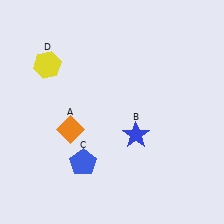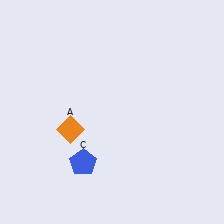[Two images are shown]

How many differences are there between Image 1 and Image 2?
There are 2 differences between the two images.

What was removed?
The blue star (B), the yellow hexagon (D) were removed in Image 2.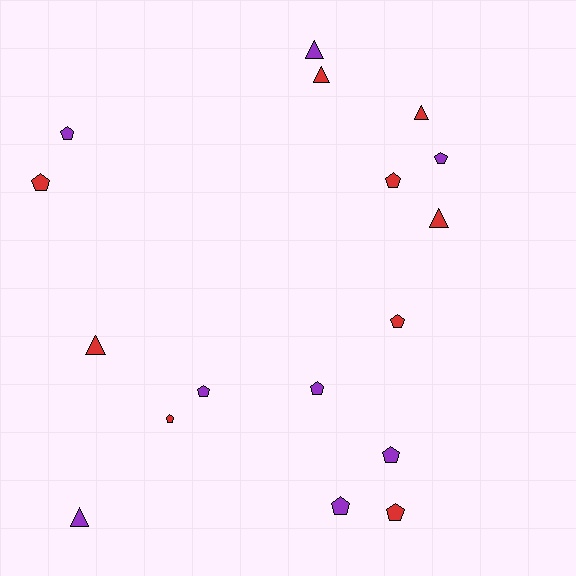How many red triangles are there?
There are 4 red triangles.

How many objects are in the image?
There are 17 objects.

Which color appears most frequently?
Red, with 9 objects.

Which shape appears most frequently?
Pentagon, with 11 objects.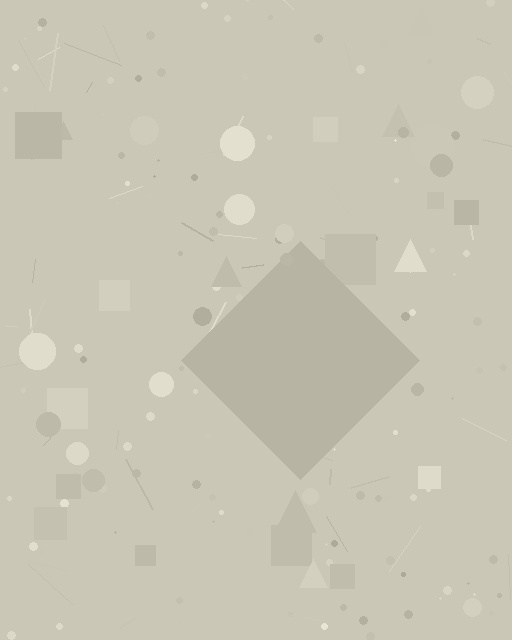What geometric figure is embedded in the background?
A diamond is embedded in the background.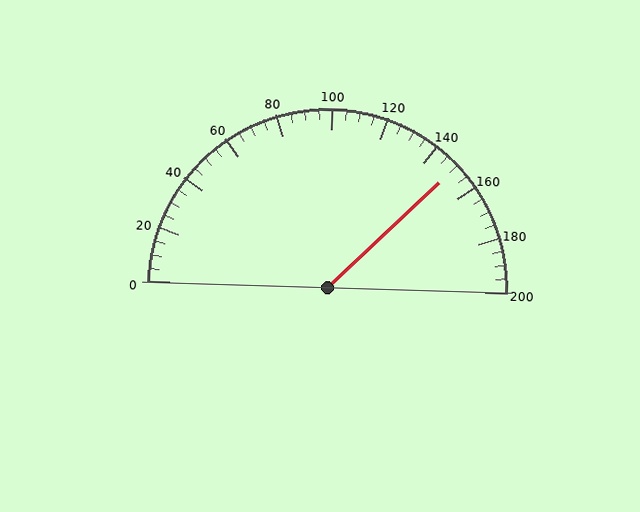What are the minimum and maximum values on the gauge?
The gauge ranges from 0 to 200.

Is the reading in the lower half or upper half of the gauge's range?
The reading is in the upper half of the range (0 to 200).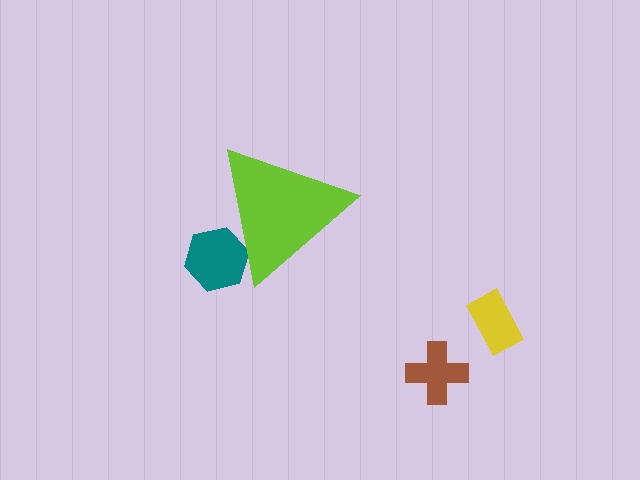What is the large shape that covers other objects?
A lime triangle.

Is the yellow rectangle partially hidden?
No, the yellow rectangle is fully visible.